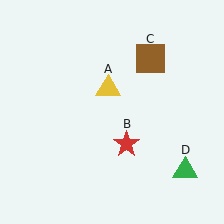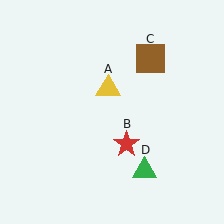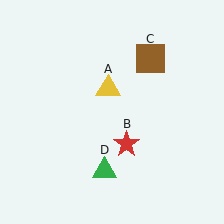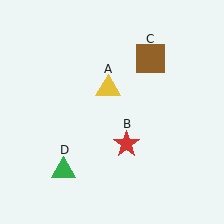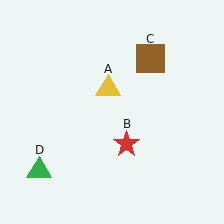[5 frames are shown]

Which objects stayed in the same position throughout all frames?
Yellow triangle (object A) and red star (object B) and brown square (object C) remained stationary.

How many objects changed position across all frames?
1 object changed position: green triangle (object D).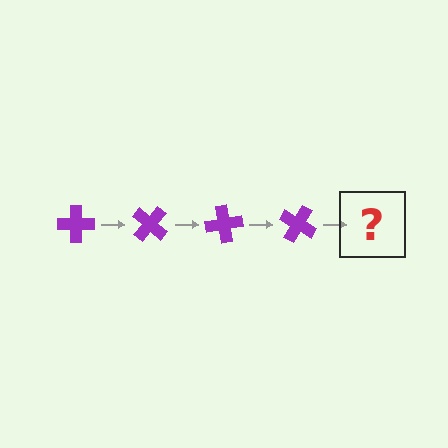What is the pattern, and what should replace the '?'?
The pattern is that the cross rotates 40 degrees each step. The '?' should be a purple cross rotated 160 degrees.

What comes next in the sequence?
The next element should be a purple cross rotated 160 degrees.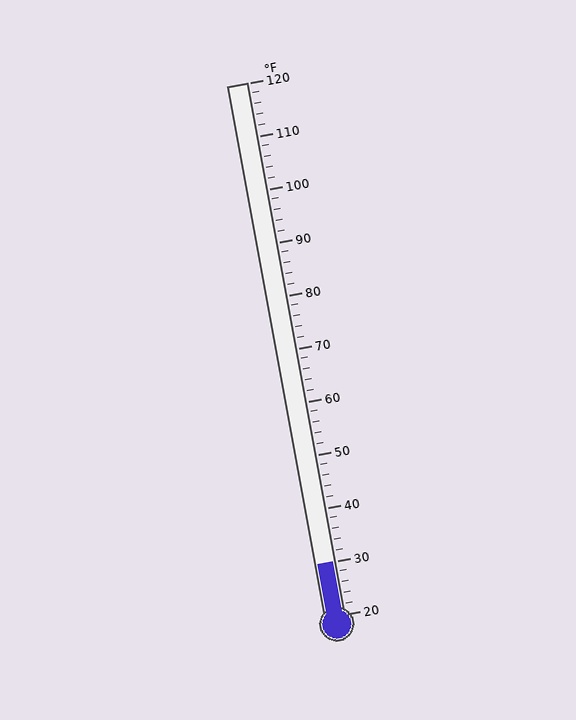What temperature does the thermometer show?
The thermometer shows approximately 30°F.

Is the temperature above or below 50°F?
The temperature is below 50°F.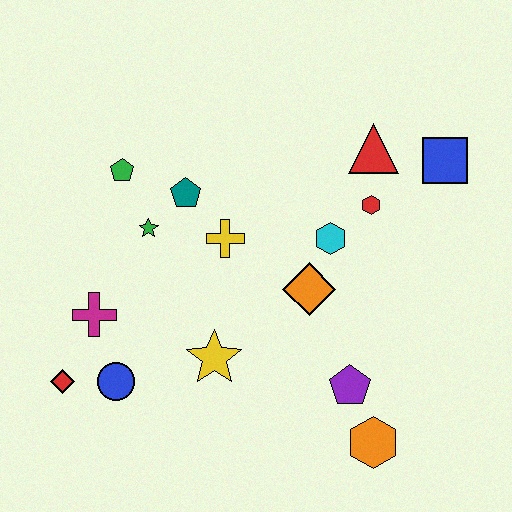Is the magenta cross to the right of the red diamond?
Yes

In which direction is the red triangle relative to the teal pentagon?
The red triangle is to the right of the teal pentagon.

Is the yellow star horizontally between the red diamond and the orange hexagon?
Yes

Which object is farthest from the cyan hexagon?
The red diamond is farthest from the cyan hexagon.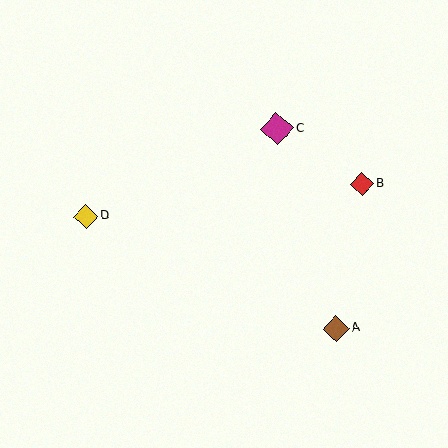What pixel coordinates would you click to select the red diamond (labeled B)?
Click at (362, 184) to select the red diamond B.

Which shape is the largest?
The magenta diamond (labeled C) is the largest.